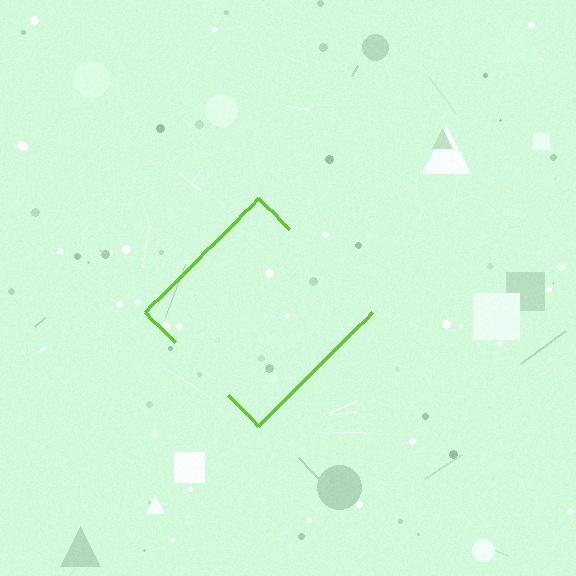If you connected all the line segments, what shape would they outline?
They would outline a diamond.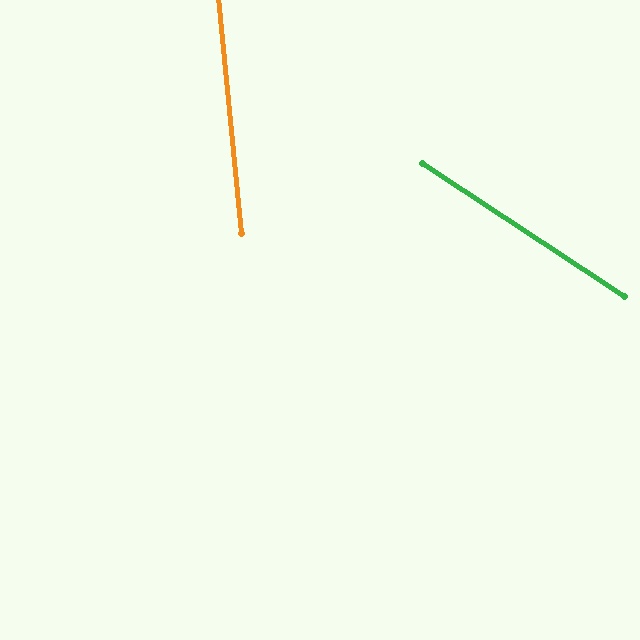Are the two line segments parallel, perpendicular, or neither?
Neither parallel nor perpendicular — they differ by about 51°.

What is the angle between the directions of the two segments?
Approximately 51 degrees.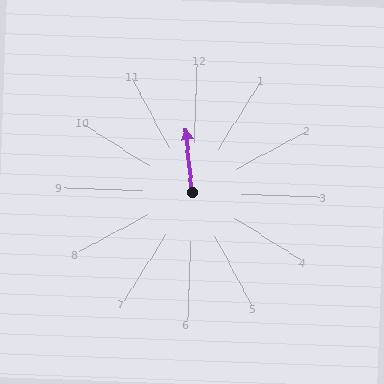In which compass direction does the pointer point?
North.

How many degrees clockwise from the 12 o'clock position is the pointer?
Approximately 353 degrees.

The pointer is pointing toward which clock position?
Roughly 12 o'clock.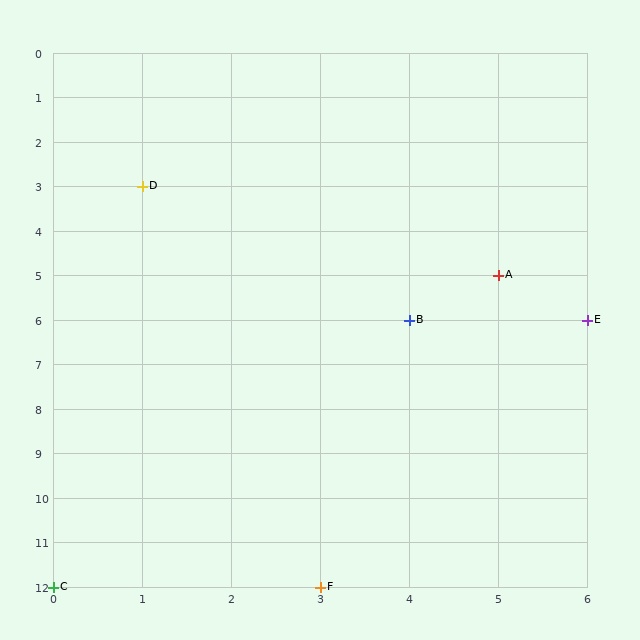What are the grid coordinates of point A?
Point A is at grid coordinates (5, 5).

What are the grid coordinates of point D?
Point D is at grid coordinates (1, 3).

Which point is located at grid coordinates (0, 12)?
Point C is at (0, 12).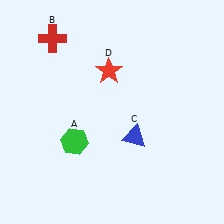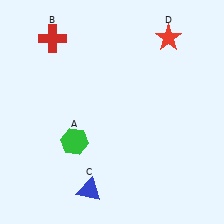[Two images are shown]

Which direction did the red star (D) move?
The red star (D) moved right.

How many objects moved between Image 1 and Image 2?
2 objects moved between the two images.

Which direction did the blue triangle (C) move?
The blue triangle (C) moved down.